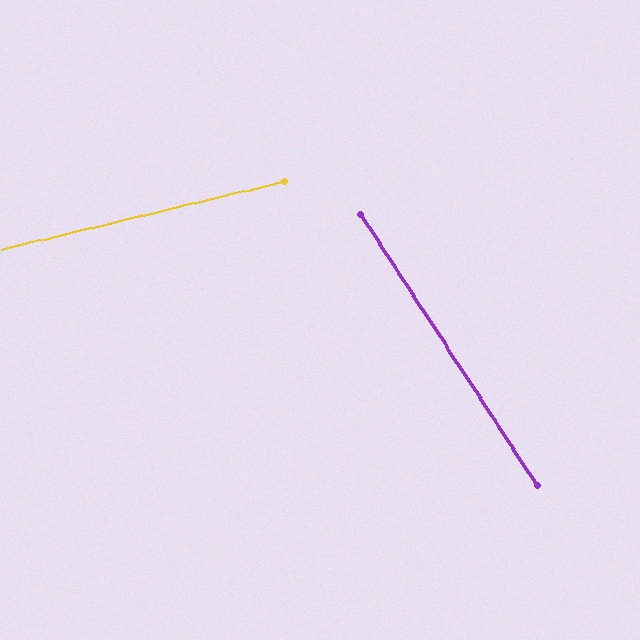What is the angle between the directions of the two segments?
Approximately 70 degrees.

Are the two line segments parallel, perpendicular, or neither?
Neither parallel nor perpendicular — they differ by about 70°.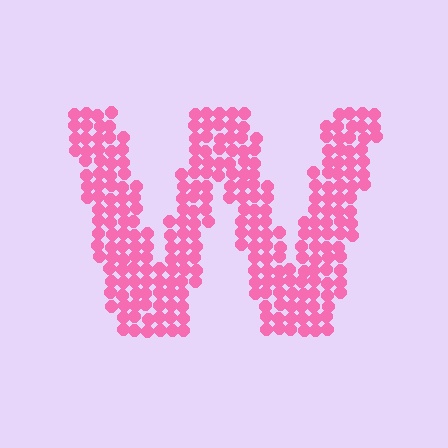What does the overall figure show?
The overall figure shows the letter W.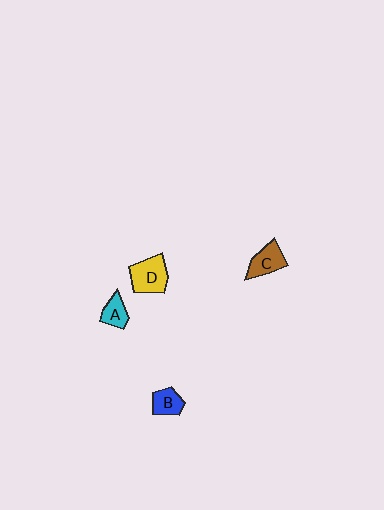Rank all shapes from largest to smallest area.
From largest to smallest: D (yellow), C (brown), B (blue), A (cyan).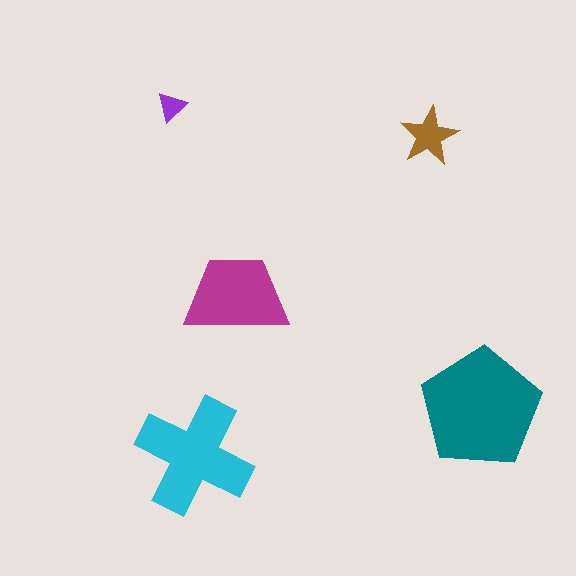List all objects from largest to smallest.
The teal pentagon, the cyan cross, the magenta trapezoid, the brown star, the purple triangle.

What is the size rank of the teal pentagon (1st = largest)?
1st.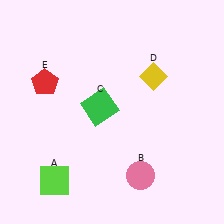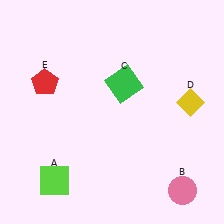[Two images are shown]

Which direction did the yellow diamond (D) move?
The yellow diamond (D) moved right.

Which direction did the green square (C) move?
The green square (C) moved right.